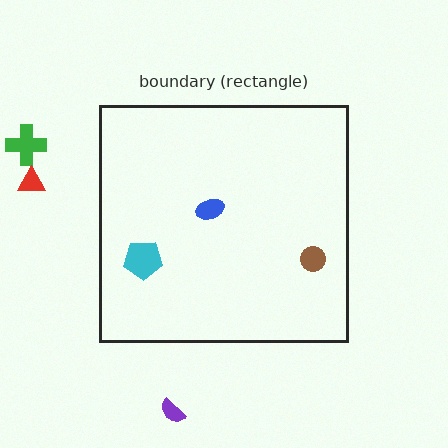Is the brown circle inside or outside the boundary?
Inside.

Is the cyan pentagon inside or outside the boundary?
Inside.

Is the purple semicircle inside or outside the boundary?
Outside.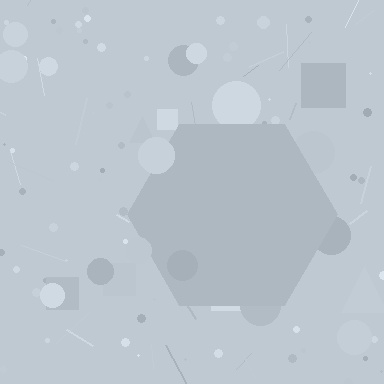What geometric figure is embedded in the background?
A hexagon is embedded in the background.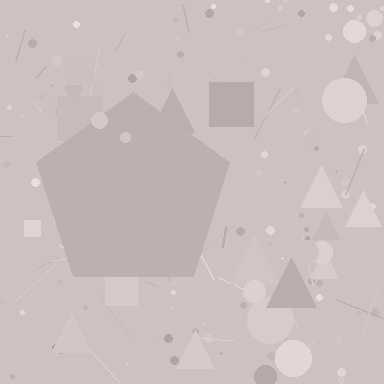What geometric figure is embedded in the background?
A pentagon is embedded in the background.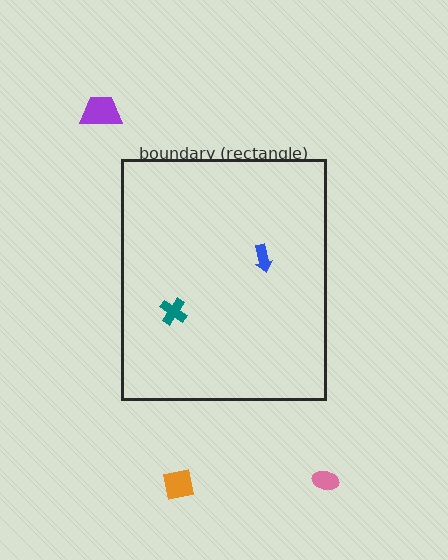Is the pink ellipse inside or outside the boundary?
Outside.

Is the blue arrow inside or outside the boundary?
Inside.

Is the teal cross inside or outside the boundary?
Inside.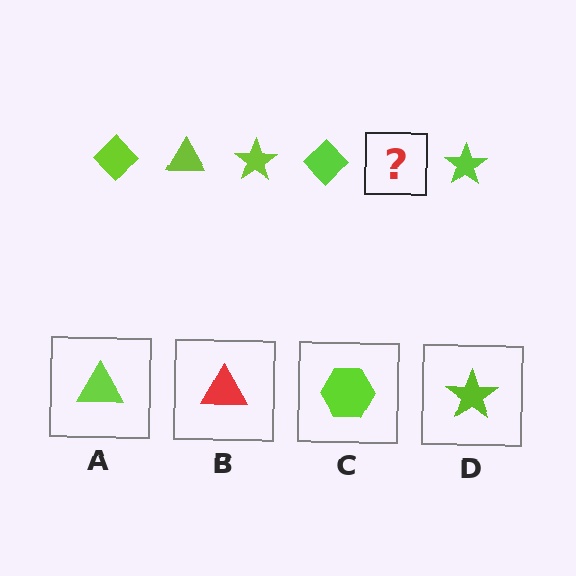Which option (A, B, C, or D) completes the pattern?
A.